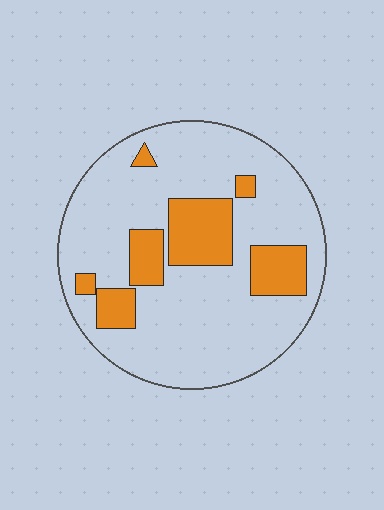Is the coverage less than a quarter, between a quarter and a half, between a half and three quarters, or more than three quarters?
Less than a quarter.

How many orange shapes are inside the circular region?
7.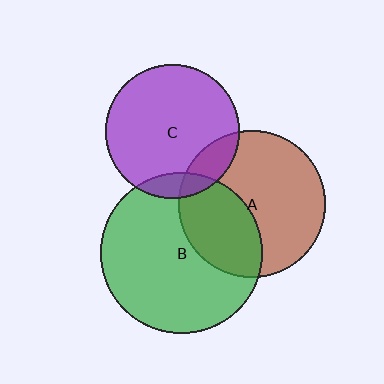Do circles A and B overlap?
Yes.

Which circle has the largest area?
Circle B (green).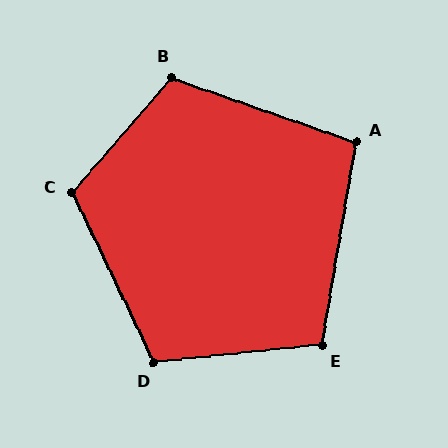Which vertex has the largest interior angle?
C, at approximately 113 degrees.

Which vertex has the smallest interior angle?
A, at approximately 100 degrees.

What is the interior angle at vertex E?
Approximately 106 degrees (obtuse).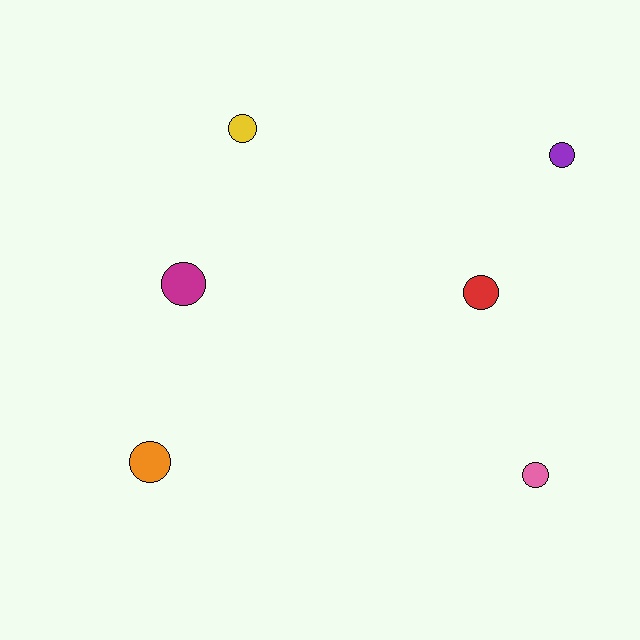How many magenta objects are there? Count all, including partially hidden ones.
There is 1 magenta object.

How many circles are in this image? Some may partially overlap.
There are 6 circles.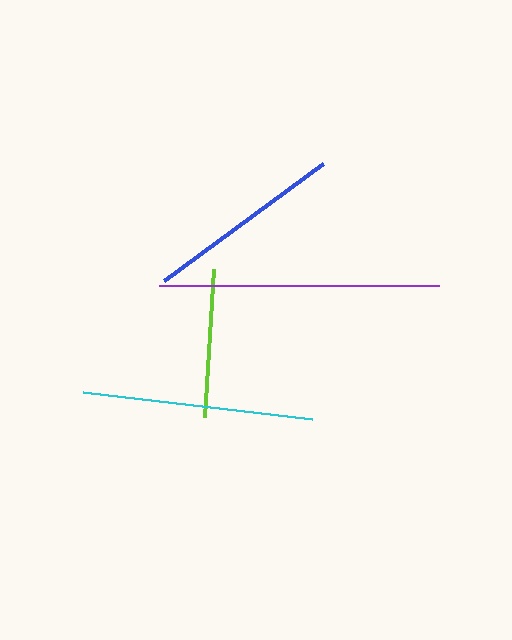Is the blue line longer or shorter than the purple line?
The purple line is longer than the blue line.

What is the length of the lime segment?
The lime segment is approximately 149 pixels long.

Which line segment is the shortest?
The lime line is the shortest at approximately 149 pixels.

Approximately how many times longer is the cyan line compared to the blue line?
The cyan line is approximately 1.2 times the length of the blue line.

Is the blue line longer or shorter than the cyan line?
The cyan line is longer than the blue line.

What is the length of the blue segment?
The blue segment is approximately 198 pixels long.